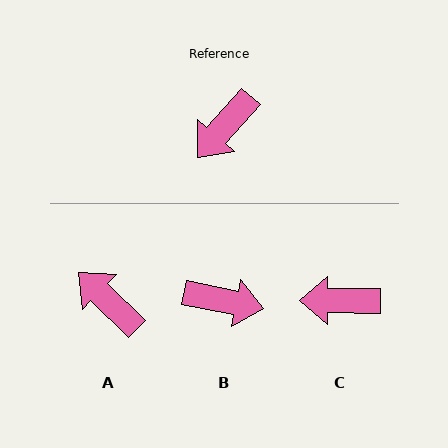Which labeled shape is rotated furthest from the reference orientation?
B, about 120 degrees away.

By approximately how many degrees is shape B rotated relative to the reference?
Approximately 120 degrees counter-clockwise.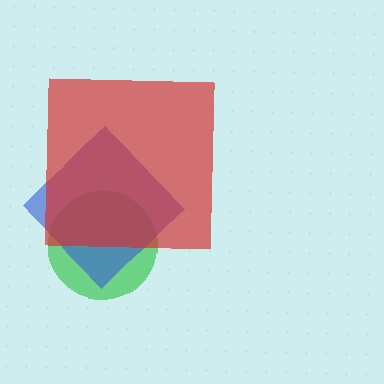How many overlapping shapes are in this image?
There are 3 overlapping shapes in the image.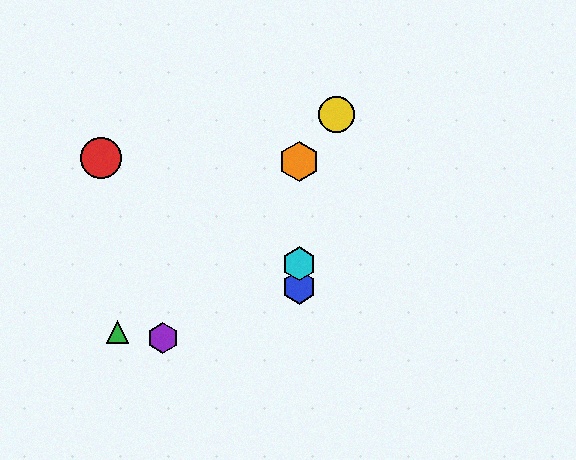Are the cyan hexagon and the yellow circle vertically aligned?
No, the cyan hexagon is at x≈299 and the yellow circle is at x≈336.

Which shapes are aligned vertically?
The blue hexagon, the orange hexagon, the cyan hexagon are aligned vertically.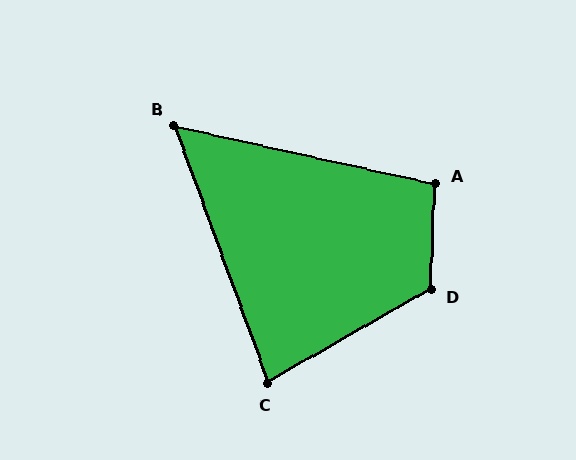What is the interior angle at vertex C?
Approximately 80 degrees (acute).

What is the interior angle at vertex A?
Approximately 100 degrees (obtuse).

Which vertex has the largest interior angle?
D, at approximately 122 degrees.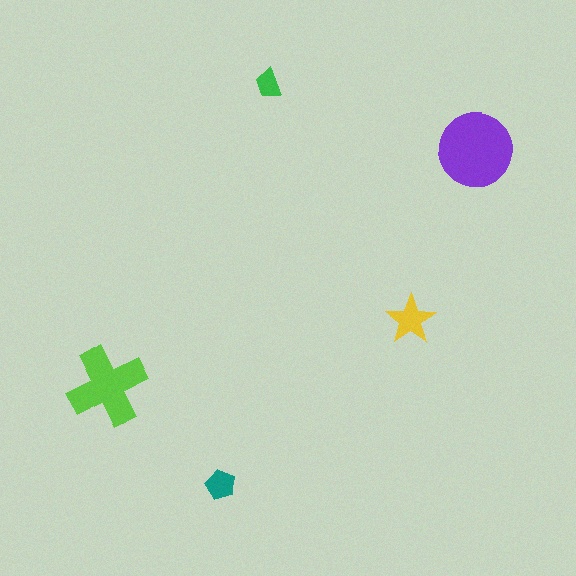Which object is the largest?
The purple circle.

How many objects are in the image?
There are 5 objects in the image.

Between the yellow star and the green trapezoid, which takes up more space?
The yellow star.